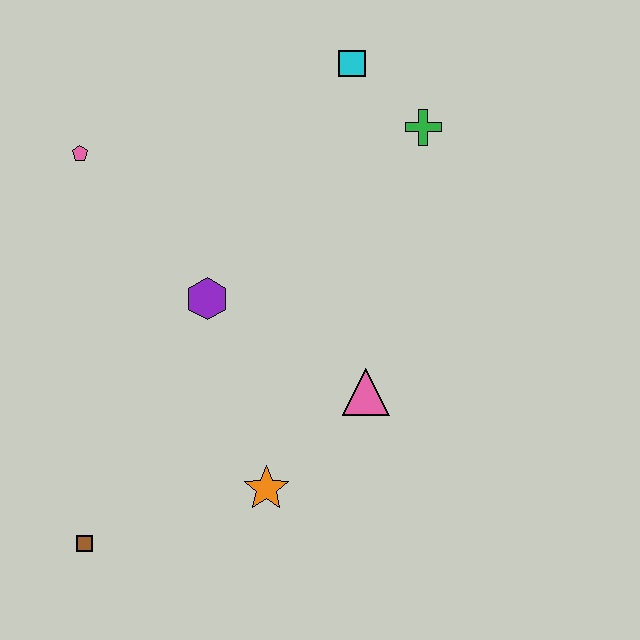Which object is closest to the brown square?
The orange star is closest to the brown square.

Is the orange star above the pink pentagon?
No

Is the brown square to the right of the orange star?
No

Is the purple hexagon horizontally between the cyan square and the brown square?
Yes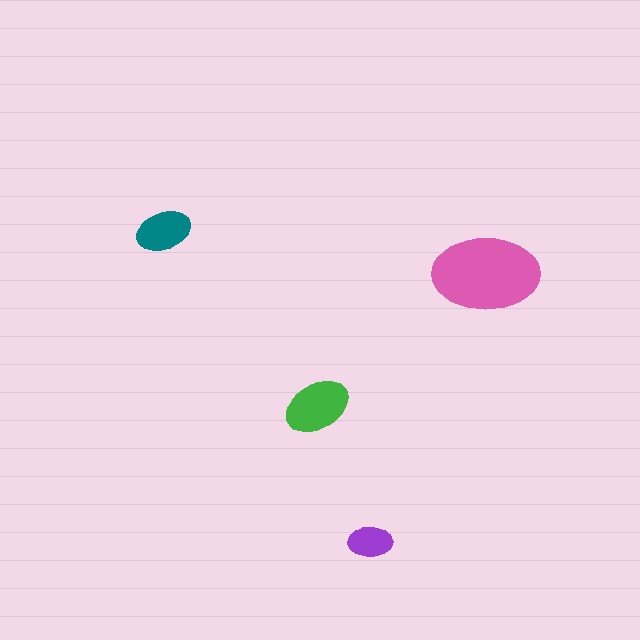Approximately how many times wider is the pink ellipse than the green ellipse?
About 1.5 times wider.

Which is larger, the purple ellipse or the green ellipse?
The green one.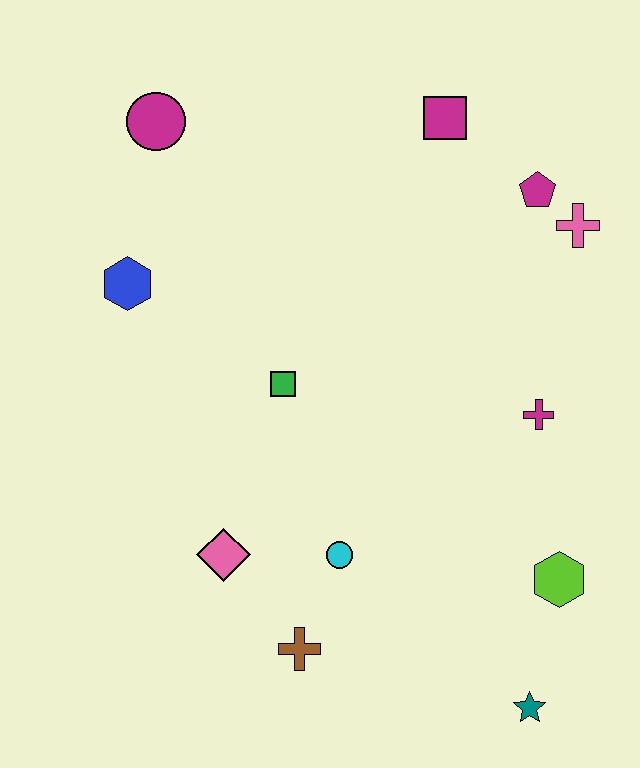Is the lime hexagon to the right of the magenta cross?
Yes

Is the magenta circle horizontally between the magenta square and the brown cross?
No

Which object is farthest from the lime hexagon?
The magenta circle is farthest from the lime hexagon.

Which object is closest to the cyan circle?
The brown cross is closest to the cyan circle.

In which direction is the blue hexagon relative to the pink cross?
The blue hexagon is to the left of the pink cross.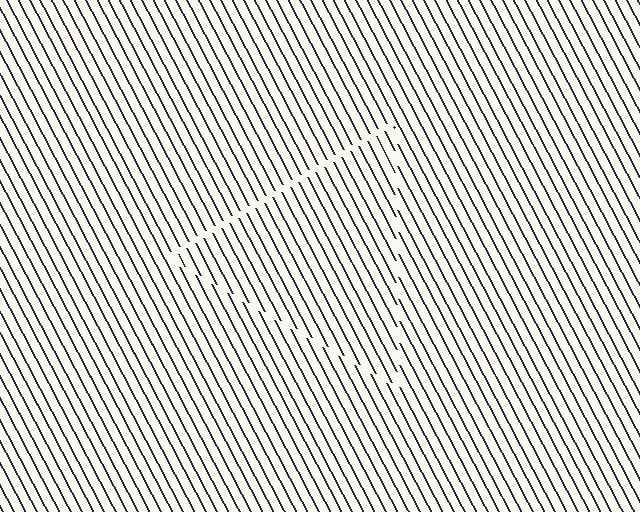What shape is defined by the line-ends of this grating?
An illusory triangle. The interior of the shape contains the same grating, shifted by half a period — the contour is defined by the phase discontinuity where line-ends from the inner and outer gratings abut.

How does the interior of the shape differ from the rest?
The interior of the shape contains the same grating, shifted by half a period — the contour is defined by the phase discontinuity where line-ends from the inner and outer gratings abut.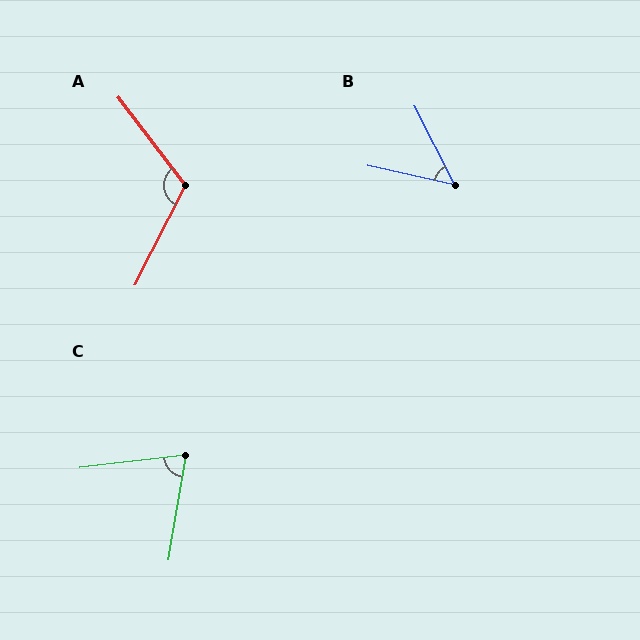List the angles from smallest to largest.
B (50°), C (74°), A (116°).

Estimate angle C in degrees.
Approximately 74 degrees.